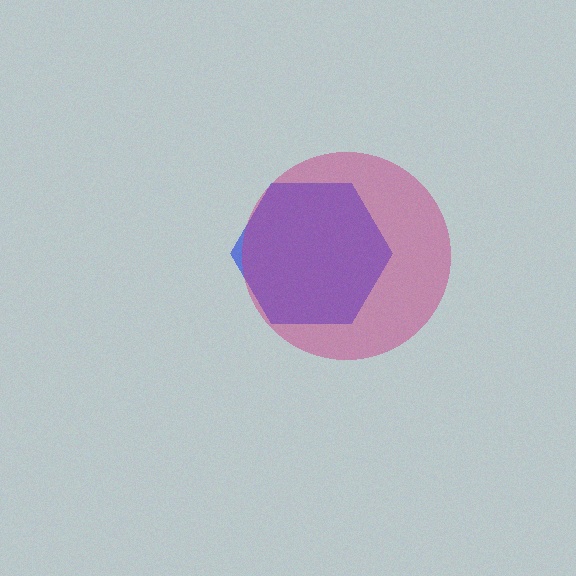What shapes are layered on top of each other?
The layered shapes are: a blue hexagon, a magenta circle.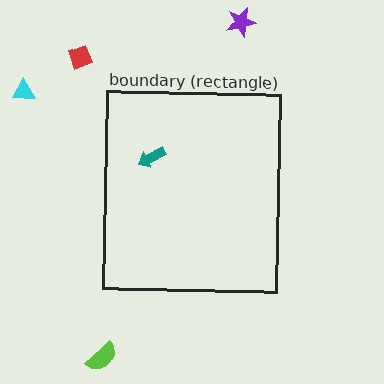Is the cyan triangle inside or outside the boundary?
Outside.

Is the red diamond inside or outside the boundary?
Outside.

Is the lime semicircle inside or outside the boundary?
Outside.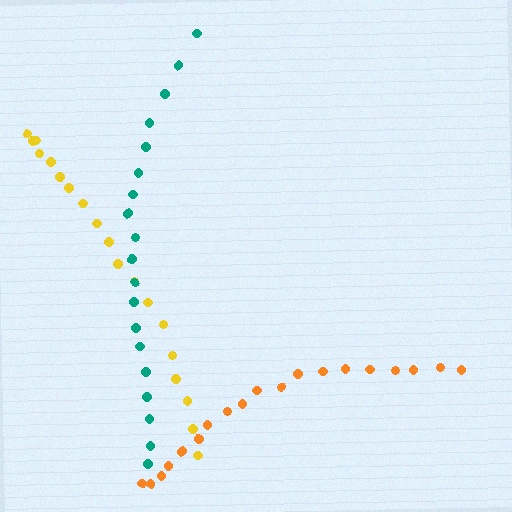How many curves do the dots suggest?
There are 3 distinct paths.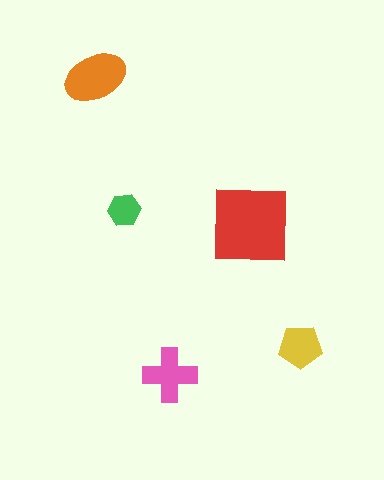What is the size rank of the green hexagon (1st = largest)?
5th.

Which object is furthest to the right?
The yellow pentagon is rightmost.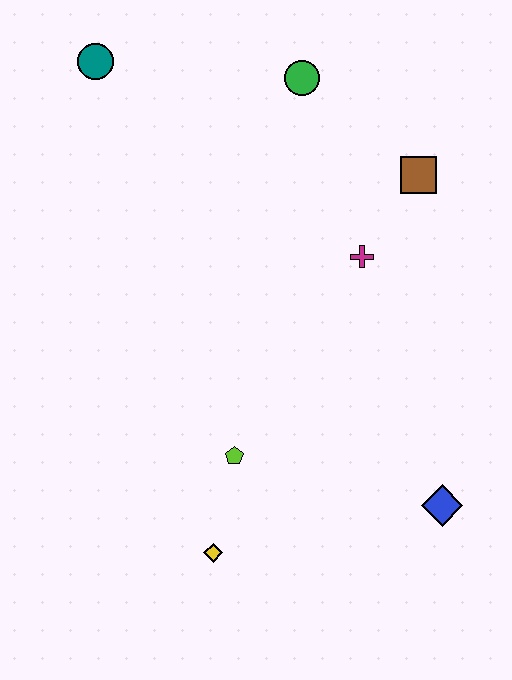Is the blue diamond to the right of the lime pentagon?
Yes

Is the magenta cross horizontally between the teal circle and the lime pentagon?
No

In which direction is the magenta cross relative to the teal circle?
The magenta cross is to the right of the teal circle.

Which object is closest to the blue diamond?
The lime pentagon is closest to the blue diamond.